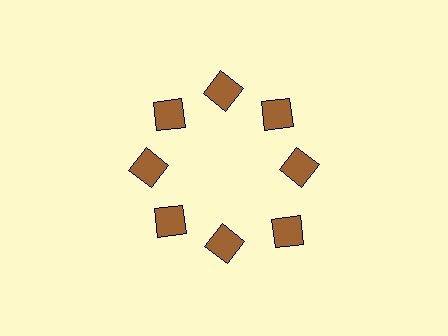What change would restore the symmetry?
The symmetry would be restored by moving it inward, back onto the ring so that all 8 squares sit at equal angles and equal distance from the center.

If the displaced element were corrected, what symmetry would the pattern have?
It would have 8-fold rotational symmetry — the pattern would map onto itself every 45 degrees.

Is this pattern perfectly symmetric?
No. The 8 brown squares are arranged in a ring, but one element near the 4 o'clock position is pushed outward from the center, breaking the 8-fold rotational symmetry.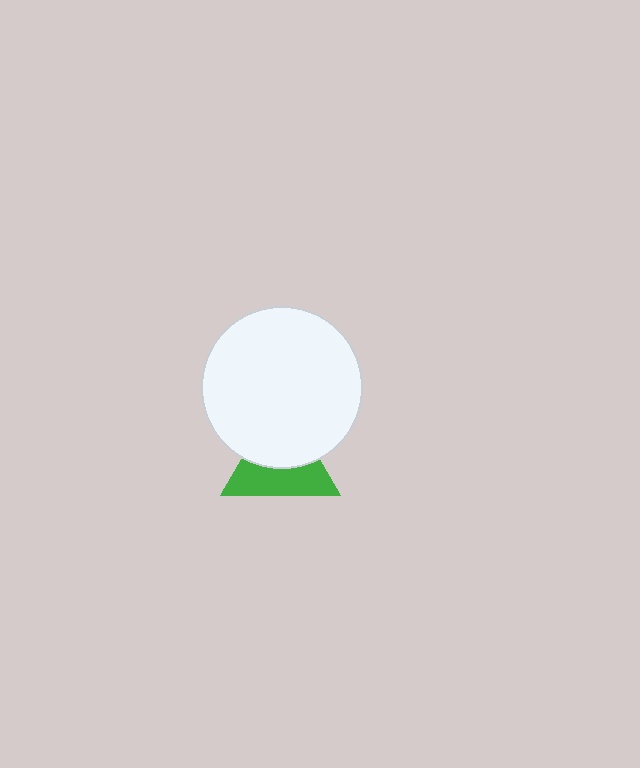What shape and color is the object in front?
The object in front is a white circle.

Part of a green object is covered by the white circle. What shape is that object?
It is a triangle.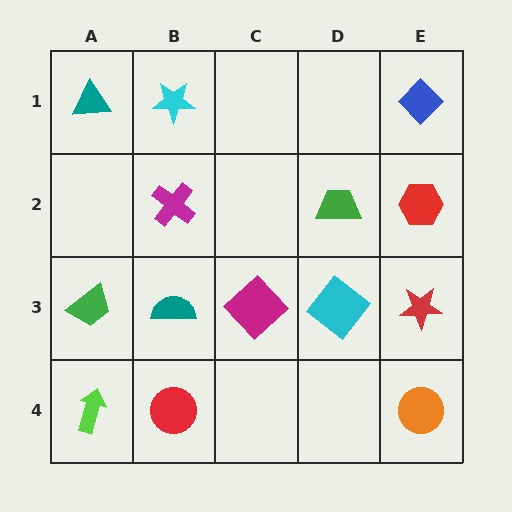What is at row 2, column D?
A green trapezoid.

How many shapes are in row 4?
3 shapes.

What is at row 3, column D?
A cyan diamond.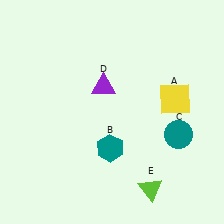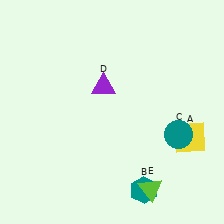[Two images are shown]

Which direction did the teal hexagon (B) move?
The teal hexagon (B) moved down.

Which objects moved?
The objects that moved are: the yellow square (A), the teal hexagon (B).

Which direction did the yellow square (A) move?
The yellow square (A) moved down.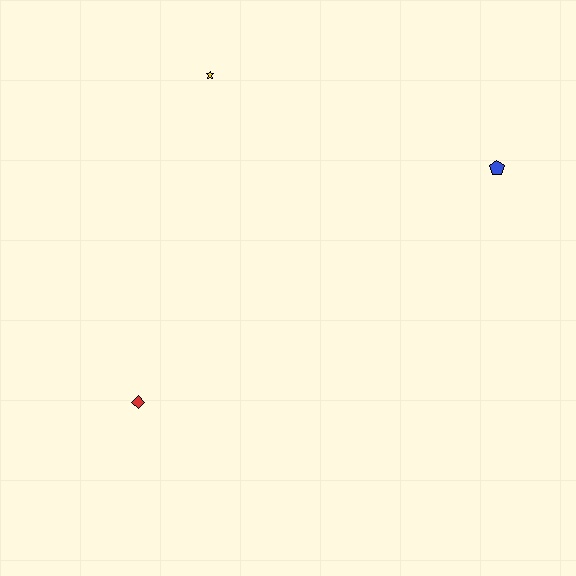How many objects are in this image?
There are 3 objects.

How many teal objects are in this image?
There are no teal objects.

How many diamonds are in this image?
There is 1 diamond.